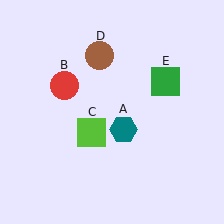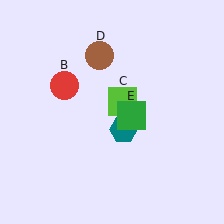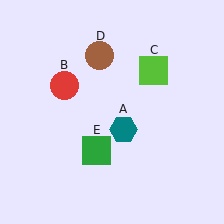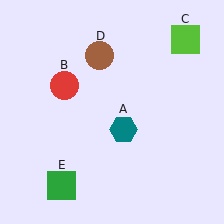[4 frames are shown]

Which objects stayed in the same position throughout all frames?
Teal hexagon (object A) and red circle (object B) and brown circle (object D) remained stationary.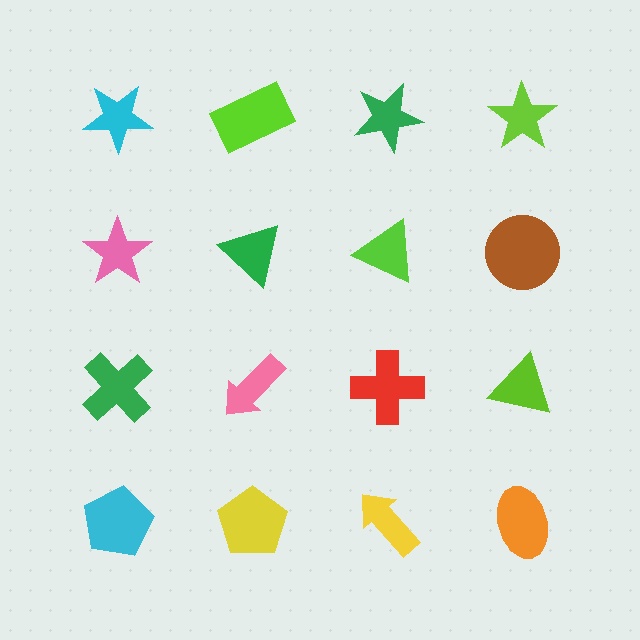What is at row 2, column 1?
A pink star.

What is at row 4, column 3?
A yellow arrow.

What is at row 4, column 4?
An orange ellipse.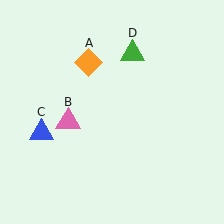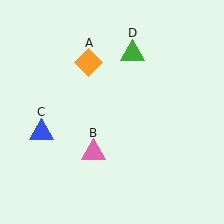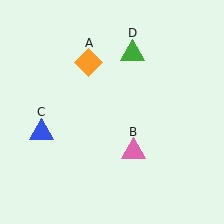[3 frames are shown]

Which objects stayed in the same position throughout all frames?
Orange diamond (object A) and blue triangle (object C) and green triangle (object D) remained stationary.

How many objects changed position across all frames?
1 object changed position: pink triangle (object B).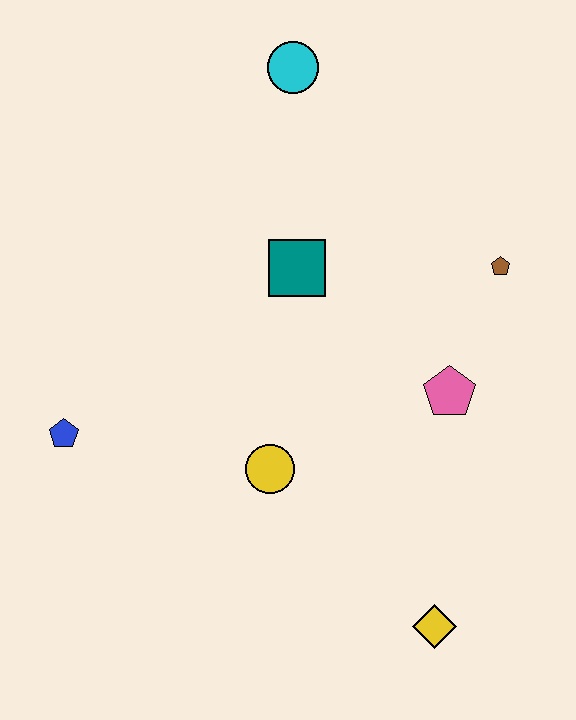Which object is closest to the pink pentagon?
The brown pentagon is closest to the pink pentagon.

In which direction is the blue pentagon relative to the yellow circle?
The blue pentagon is to the left of the yellow circle.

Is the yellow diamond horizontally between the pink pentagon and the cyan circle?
Yes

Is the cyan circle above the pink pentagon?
Yes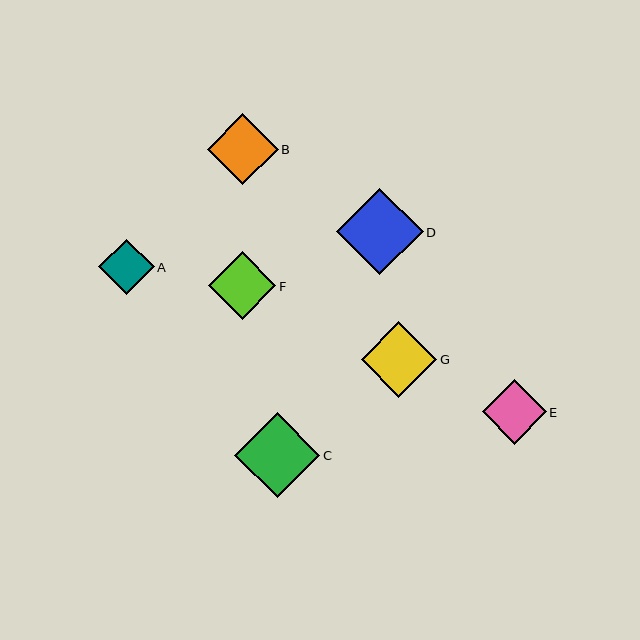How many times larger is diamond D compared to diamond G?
Diamond D is approximately 1.1 times the size of diamond G.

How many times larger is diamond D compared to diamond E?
Diamond D is approximately 1.3 times the size of diamond E.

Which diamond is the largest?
Diamond D is the largest with a size of approximately 86 pixels.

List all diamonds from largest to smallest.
From largest to smallest: D, C, G, B, F, E, A.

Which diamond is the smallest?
Diamond A is the smallest with a size of approximately 55 pixels.